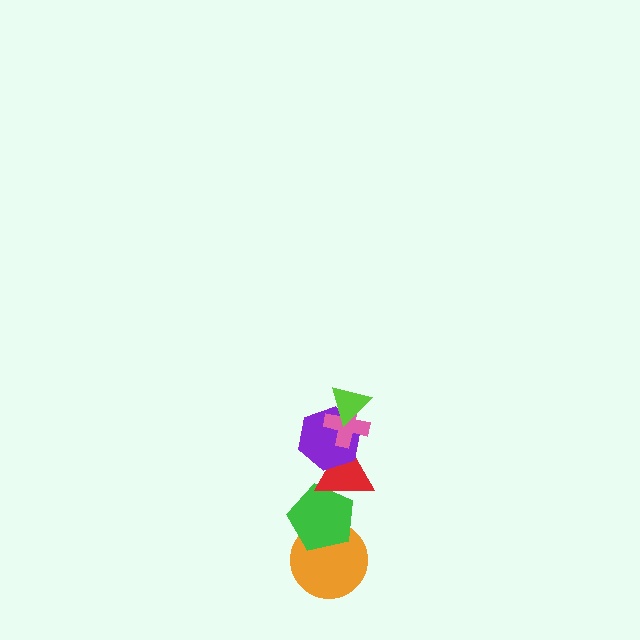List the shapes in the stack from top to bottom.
From top to bottom: the lime triangle, the pink cross, the purple hexagon, the red triangle, the green pentagon, the orange circle.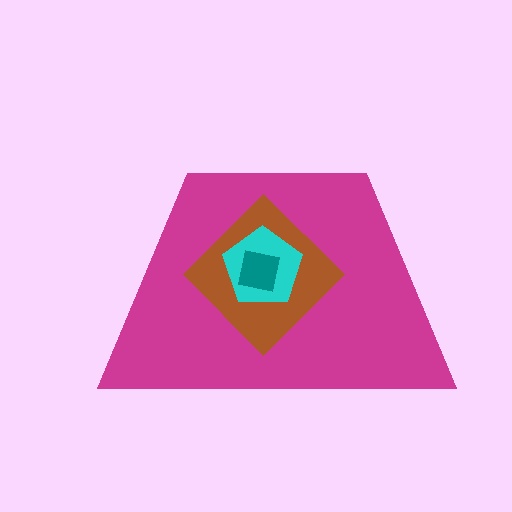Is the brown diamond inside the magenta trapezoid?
Yes.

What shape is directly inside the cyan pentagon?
The teal square.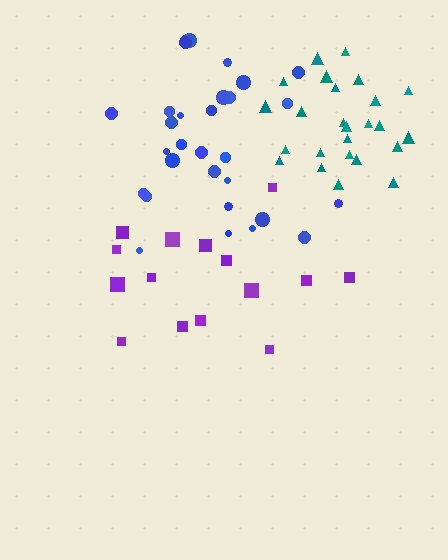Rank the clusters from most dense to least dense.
teal, blue, purple.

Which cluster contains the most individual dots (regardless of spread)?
Blue (31).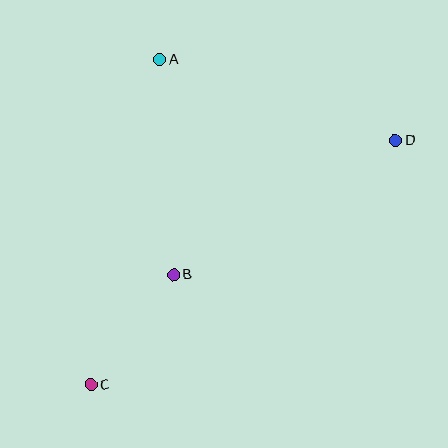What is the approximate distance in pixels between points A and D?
The distance between A and D is approximately 249 pixels.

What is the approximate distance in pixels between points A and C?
The distance between A and C is approximately 332 pixels.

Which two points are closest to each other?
Points B and C are closest to each other.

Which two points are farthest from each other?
Points C and D are farthest from each other.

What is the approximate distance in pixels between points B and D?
The distance between B and D is approximately 259 pixels.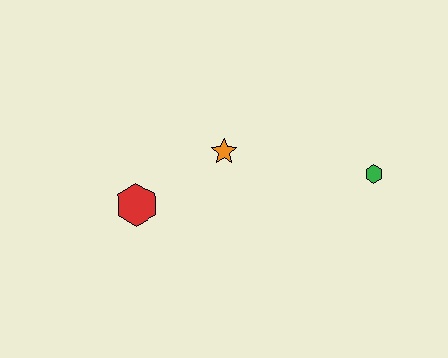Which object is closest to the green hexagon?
The orange star is closest to the green hexagon.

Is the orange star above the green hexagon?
Yes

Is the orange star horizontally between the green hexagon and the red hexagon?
Yes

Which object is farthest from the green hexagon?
The red hexagon is farthest from the green hexagon.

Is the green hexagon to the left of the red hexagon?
No